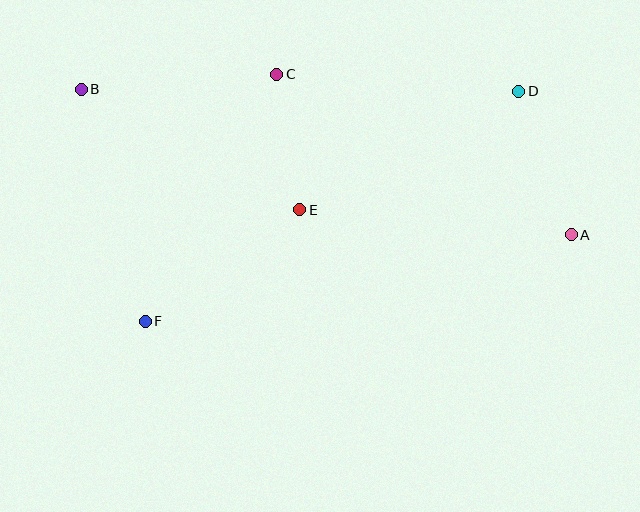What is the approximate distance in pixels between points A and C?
The distance between A and C is approximately 335 pixels.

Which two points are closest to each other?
Points C and E are closest to each other.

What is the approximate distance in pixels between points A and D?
The distance between A and D is approximately 152 pixels.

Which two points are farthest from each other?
Points A and B are farthest from each other.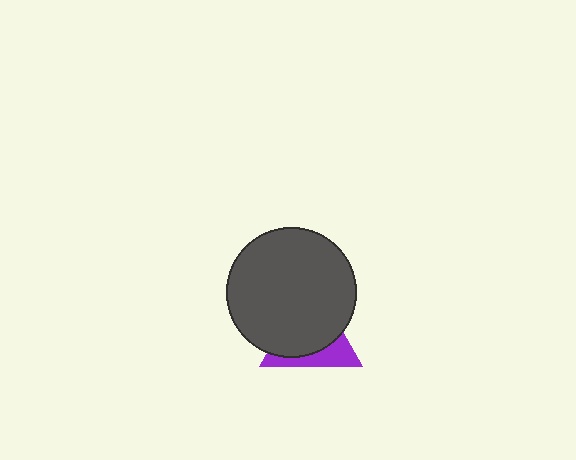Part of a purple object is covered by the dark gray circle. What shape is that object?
It is a triangle.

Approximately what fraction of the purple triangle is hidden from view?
Roughly 67% of the purple triangle is hidden behind the dark gray circle.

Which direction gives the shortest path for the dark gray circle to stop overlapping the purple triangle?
Moving up gives the shortest separation.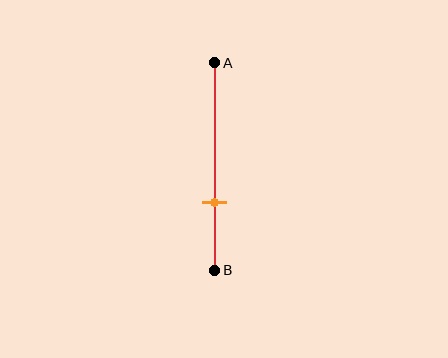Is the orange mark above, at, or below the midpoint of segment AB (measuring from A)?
The orange mark is below the midpoint of segment AB.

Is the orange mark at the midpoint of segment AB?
No, the mark is at about 65% from A, not at the 50% midpoint.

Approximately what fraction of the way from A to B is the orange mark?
The orange mark is approximately 65% of the way from A to B.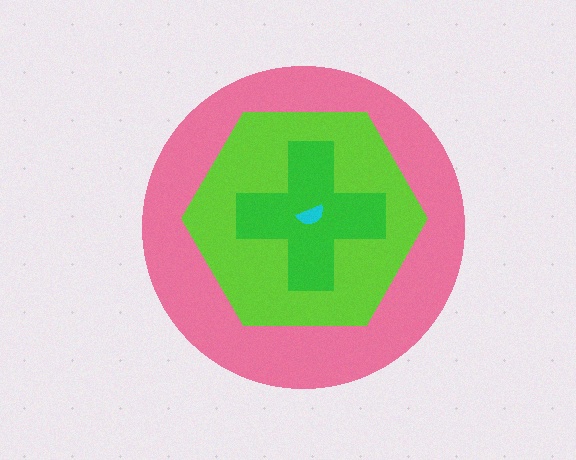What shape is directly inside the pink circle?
The lime hexagon.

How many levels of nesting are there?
4.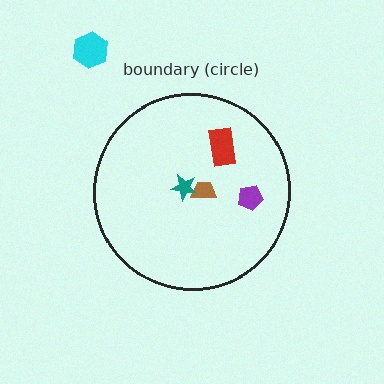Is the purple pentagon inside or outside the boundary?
Inside.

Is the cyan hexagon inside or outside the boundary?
Outside.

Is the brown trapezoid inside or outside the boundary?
Inside.